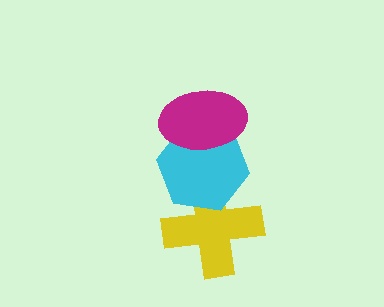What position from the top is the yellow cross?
The yellow cross is 3rd from the top.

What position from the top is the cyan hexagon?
The cyan hexagon is 2nd from the top.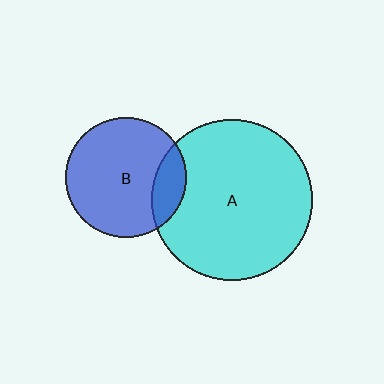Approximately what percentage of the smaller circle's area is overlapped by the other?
Approximately 15%.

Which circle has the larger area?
Circle A (cyan).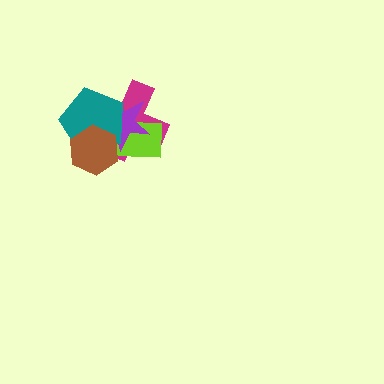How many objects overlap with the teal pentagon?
4 objects overlap with the teal pentagon.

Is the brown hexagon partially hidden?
No, no other shape covers it.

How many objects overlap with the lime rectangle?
4 objects overlap with the lime rectangle.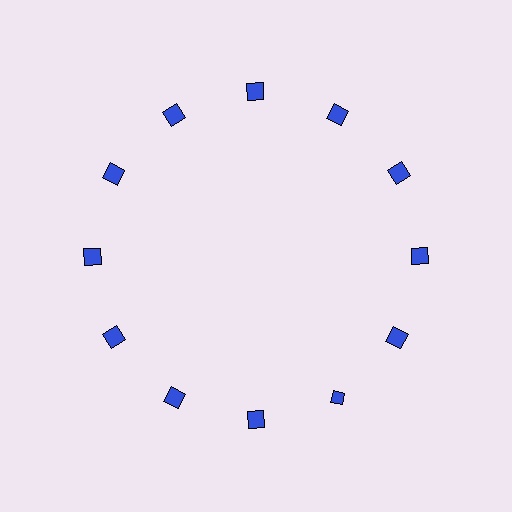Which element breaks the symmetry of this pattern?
The blue diamond at roughly the 5 o'clock position breaks the symmetry. All other shapes are blue squares.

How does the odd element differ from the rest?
It has a different shape: diamond instead of square.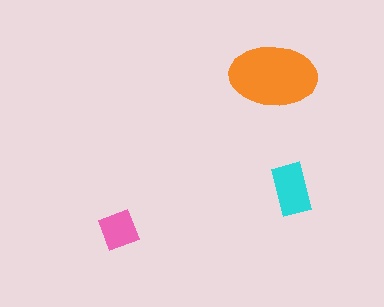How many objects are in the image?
There are 3 objects in the image.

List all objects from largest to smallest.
The orange ellipse, the cyan rectangle, the pink diamond.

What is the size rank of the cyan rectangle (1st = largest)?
2nd.